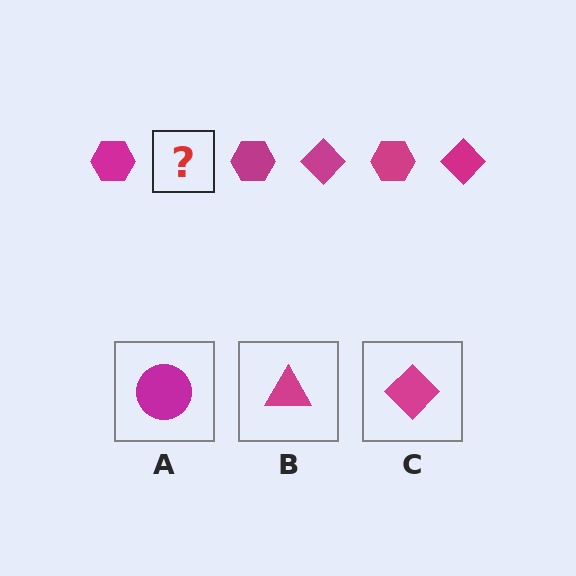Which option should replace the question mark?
Option C.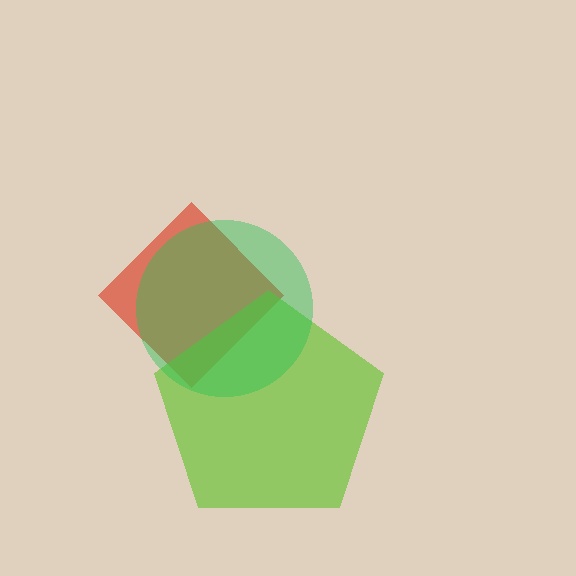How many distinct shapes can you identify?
There are 3 distinct shapes: a red diamond, a lime pentagon, a green circle.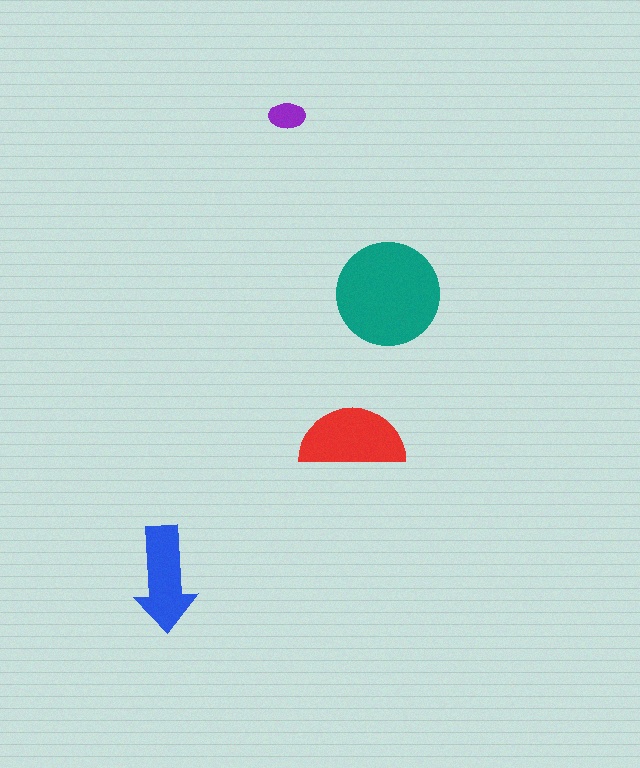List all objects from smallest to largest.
The purple ellipse, the blue arrow, the red semicircle, the teal circle.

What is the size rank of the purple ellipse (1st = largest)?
4th.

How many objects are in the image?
There are 4 objects in the image.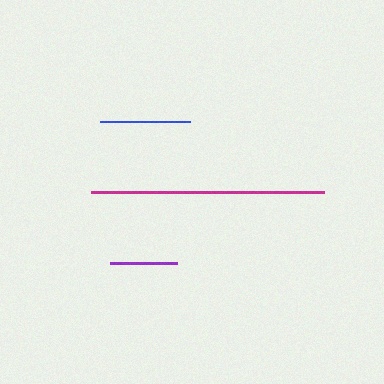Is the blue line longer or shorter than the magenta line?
The magenta line is longer than the blue line.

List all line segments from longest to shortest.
From longest to shortest: magenta, blue, purple.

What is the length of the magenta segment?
The magenta segment is approximately 233 pixels long.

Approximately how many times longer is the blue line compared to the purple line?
The blue line is approximately 1.3 times the length of the purple line.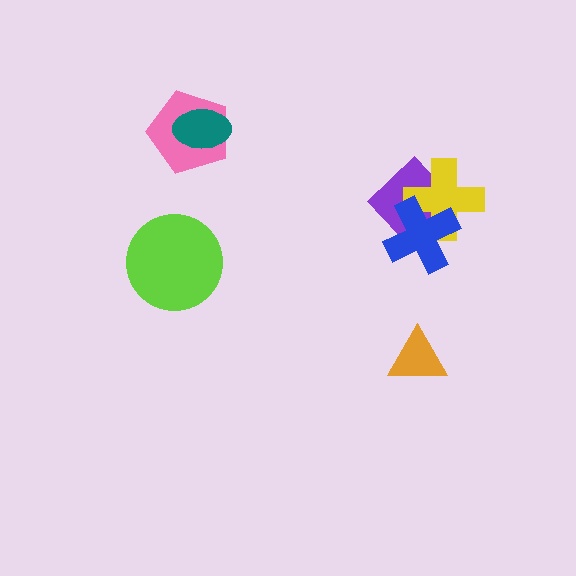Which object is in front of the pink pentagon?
The teal ellipse is in front of the pink pentagon.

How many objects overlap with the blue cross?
2 objects overlap with the blue cross.